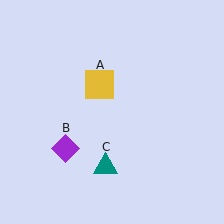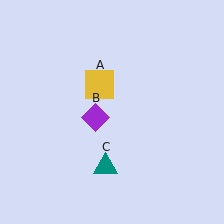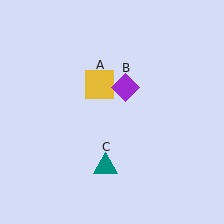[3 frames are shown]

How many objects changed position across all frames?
1 object changed position: purple diamond (object B).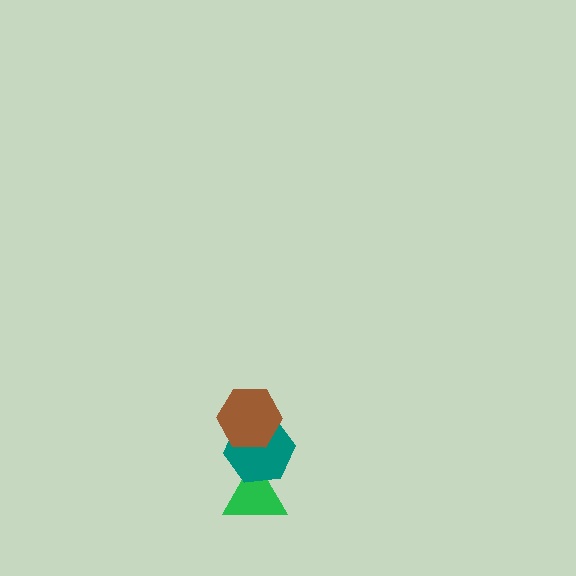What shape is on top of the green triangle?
The teal hexagon is on top of the green triangle.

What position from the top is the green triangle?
The green triangle is 3rd from the top.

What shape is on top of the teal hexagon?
The brown hexagon is on top of the teal hexagon.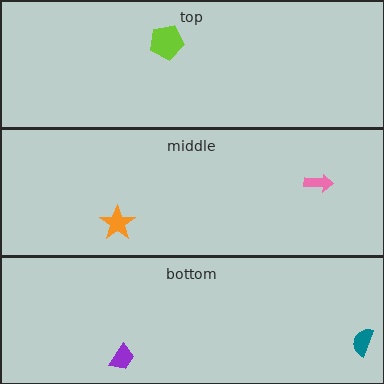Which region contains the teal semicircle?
The bottom region.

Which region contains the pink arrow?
The middle region.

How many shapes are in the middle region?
2.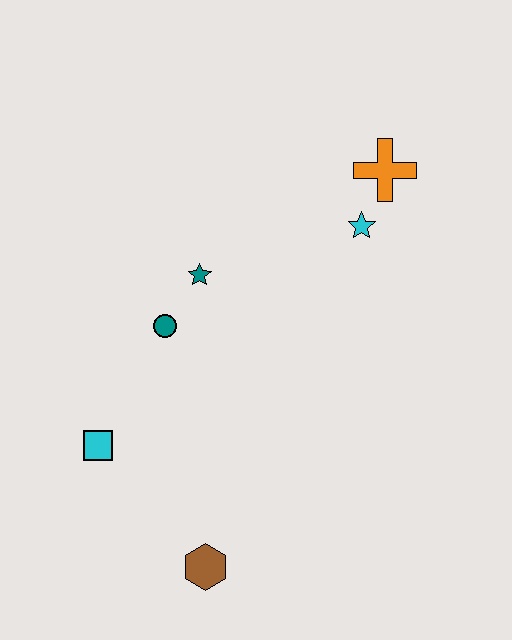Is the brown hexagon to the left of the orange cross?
Yes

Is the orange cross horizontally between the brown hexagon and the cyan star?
No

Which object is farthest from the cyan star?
The brown hexagon is farthest from the cyan star.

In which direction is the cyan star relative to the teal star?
The cyan star is to the right of the teal star.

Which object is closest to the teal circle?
The teal star is closest to the teal circle.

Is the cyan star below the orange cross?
Yes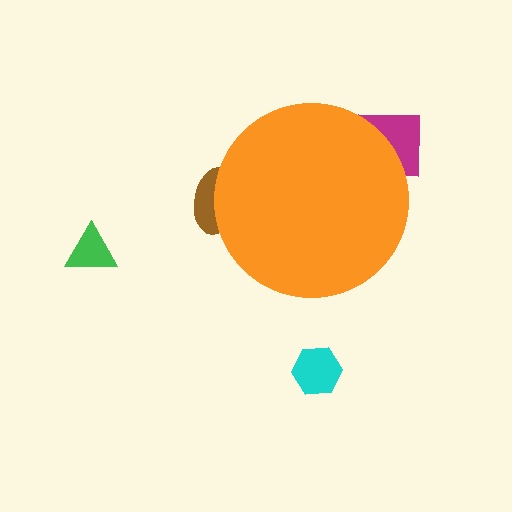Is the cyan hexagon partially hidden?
No, the cyan hexagon is fully visible.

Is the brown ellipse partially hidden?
Yes, the brown ellipse is partially hidden behind the orange circle.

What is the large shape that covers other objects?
An orange circle.